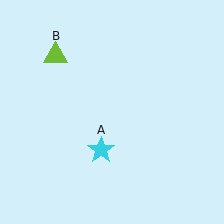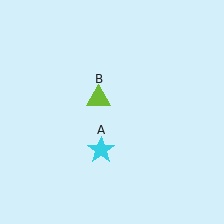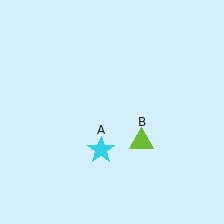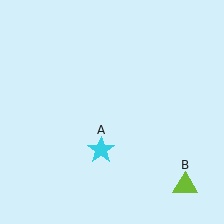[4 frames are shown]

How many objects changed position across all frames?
1 object changed position: lime triangle (object B).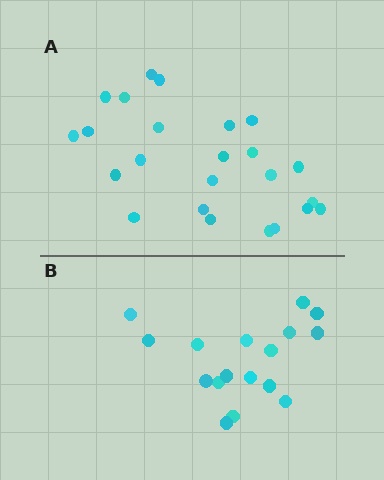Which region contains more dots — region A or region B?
Region A (the top region) has more dots.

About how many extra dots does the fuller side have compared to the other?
Region A has roughly 8 or so more dots than region B.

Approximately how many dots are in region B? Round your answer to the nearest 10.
About 20 dots. (The exact count is 17, which rounds to 20.)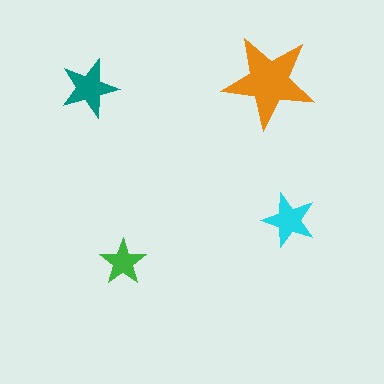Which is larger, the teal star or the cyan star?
The teal one.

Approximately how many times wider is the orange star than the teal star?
About 1.5 times wider.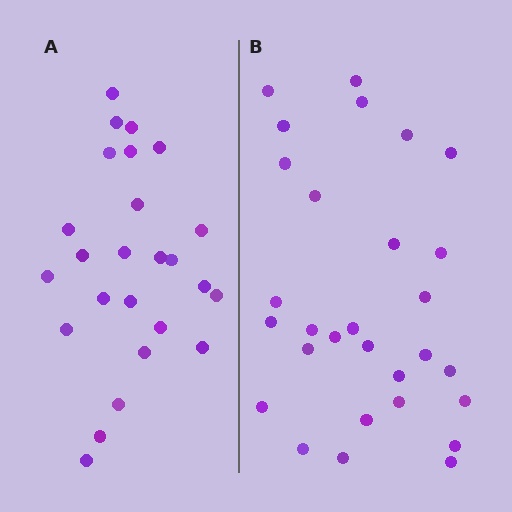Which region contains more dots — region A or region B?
Region B (the right region) has more dots.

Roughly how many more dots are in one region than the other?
Region B has about 4 more dots than region A.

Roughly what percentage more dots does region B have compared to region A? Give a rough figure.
About 15% more.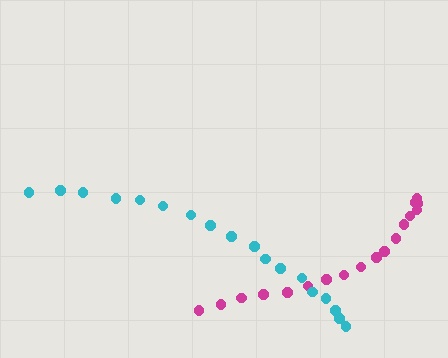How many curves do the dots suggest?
There are 2 distinct paths.